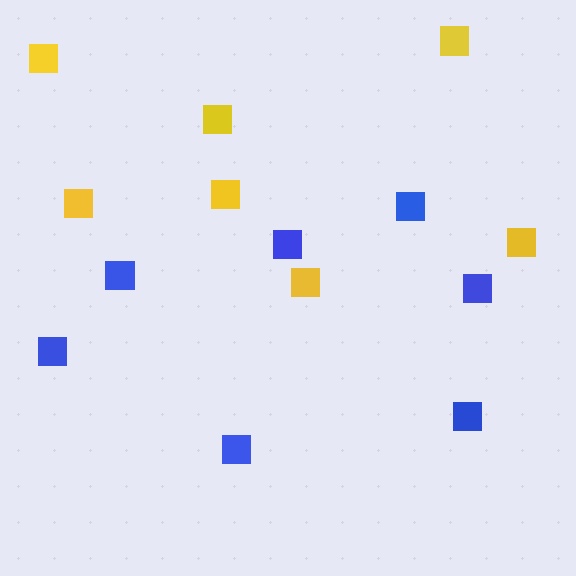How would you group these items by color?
There are 2 groups: one group of yellow squares (7) and one group of blue squares (7).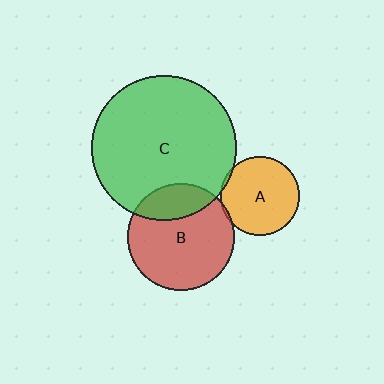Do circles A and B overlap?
Yes.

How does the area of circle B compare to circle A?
Approximately 1.8 times.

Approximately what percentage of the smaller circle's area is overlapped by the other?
Approximately 5%.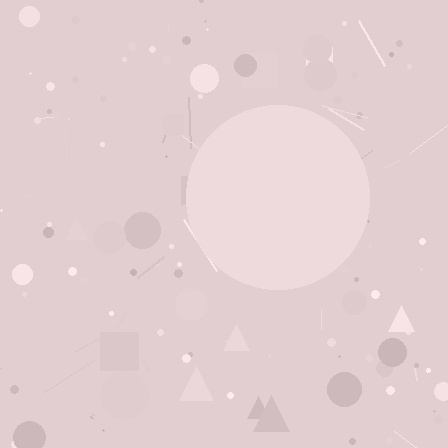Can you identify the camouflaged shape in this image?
The camouflaged shape is a circle.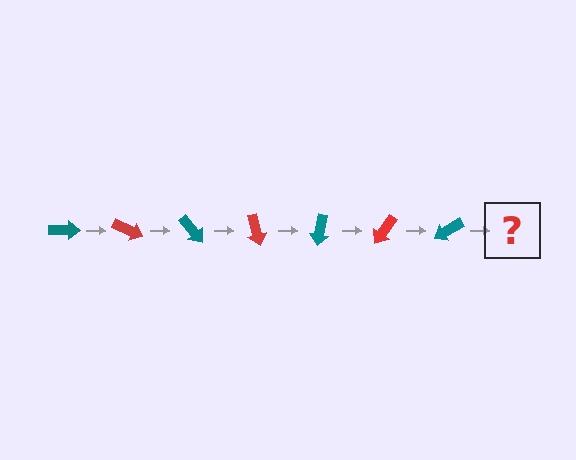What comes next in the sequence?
The next element should be a red arrow, rotated 175 degrees from the start.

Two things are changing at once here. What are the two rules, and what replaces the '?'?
The two rules are that it rotates 25 degrees each step and the color cycles through teal and red. The '?' should be a red arrow, rotated 175 degrees from the start.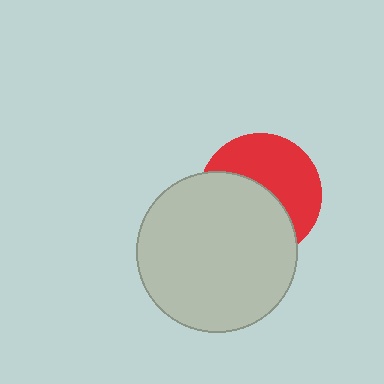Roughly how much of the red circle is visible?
About half of it is visible (roughly 49%).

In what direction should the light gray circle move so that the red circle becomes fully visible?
The light gray circle should move toward the lower-left. That is the shortest direction to clear the overlap and leave the red circle fully visible.